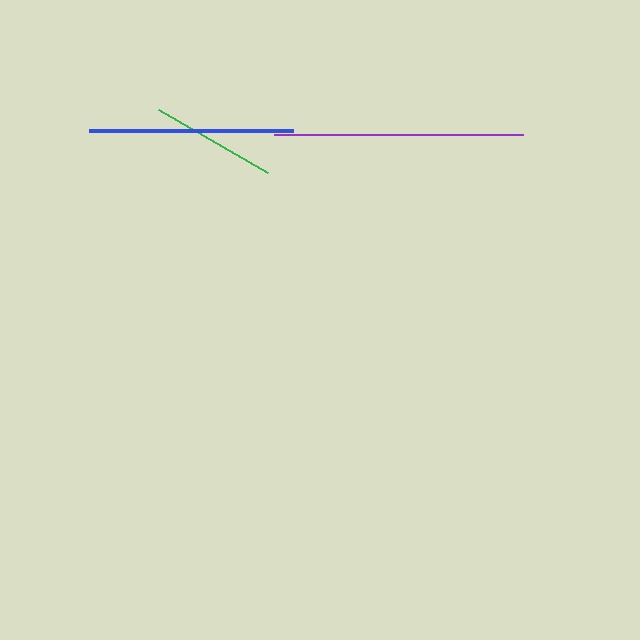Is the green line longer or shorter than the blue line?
The blue line is longer than the green line.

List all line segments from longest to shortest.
From longest to shortest: purple, blue, green.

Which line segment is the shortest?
The green line is the shortest at approximately 126 pixels.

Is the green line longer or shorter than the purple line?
The purple line is longer than the green line.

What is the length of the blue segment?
The blue segment is approximately 204 pixels long.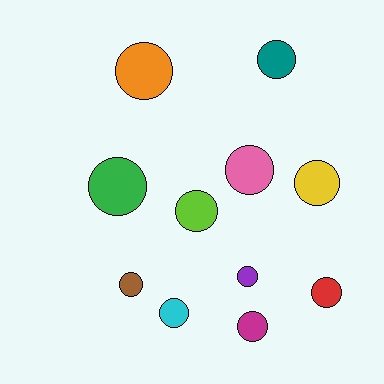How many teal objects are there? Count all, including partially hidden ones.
There is 1 teal object.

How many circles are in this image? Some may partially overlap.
There are 11 circles.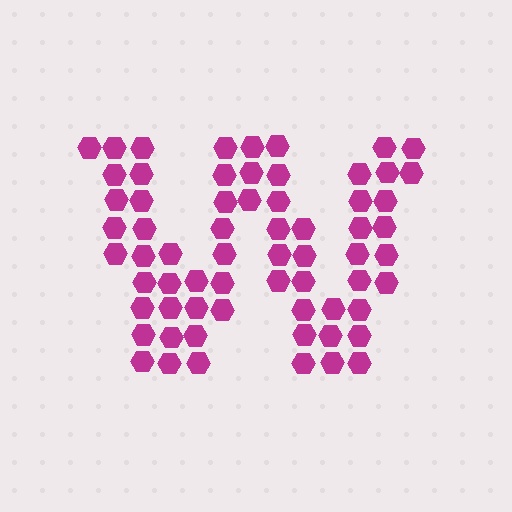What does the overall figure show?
The overall figure shows the letter W.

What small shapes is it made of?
It is made of small hexagons.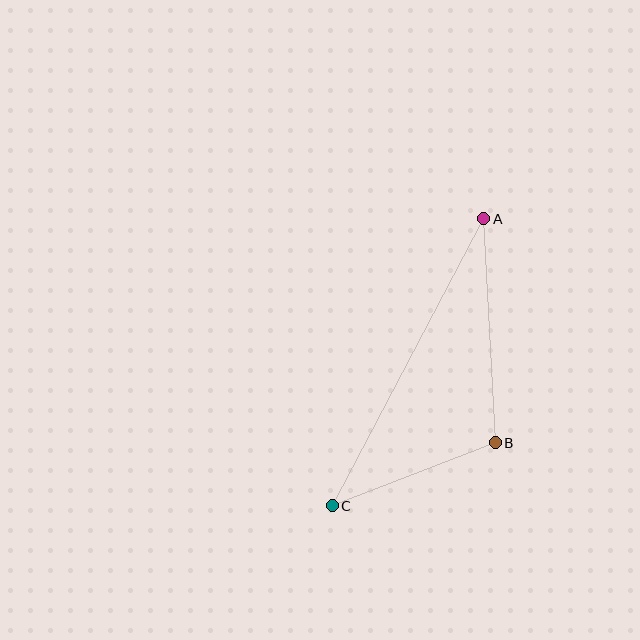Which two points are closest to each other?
Points B and C are closest to each other.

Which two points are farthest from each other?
Points A and C are farthest from each other.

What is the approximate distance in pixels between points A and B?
The distance between A and B is approximately 224 pixels.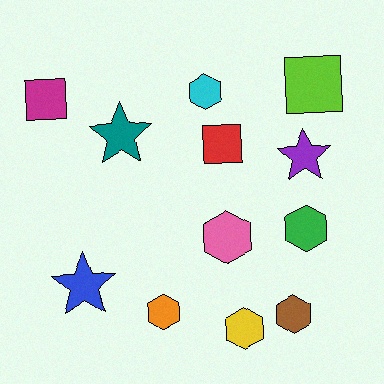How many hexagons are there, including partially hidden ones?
There are 6 hexagons.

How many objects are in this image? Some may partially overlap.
There are 12 objects.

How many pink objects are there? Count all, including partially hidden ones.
There is 1 pink object.